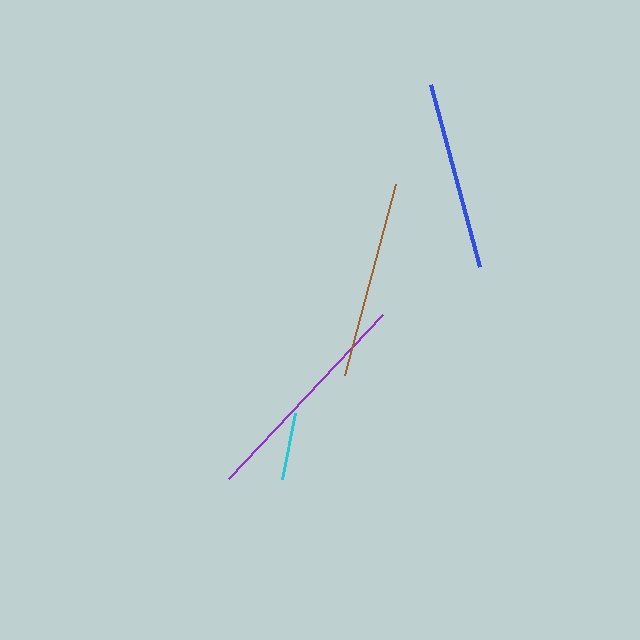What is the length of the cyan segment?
The cyan segment is approximately 67 pixels long.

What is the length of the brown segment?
The brown segment is approximately 197 pixels long.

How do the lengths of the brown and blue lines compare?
The brown and blue lines are approximately the same length.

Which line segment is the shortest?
The cyan line is the shortest at approximately 67 pixels.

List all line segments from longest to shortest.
From longest to shortest: purple, brown, blue, cyan.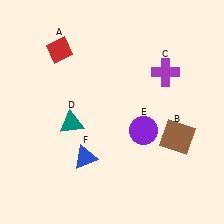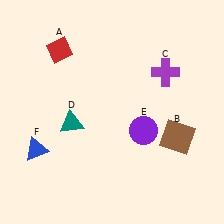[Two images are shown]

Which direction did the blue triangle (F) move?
The blue triangle (F) moved left.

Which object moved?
The blue triangle (F) moved left.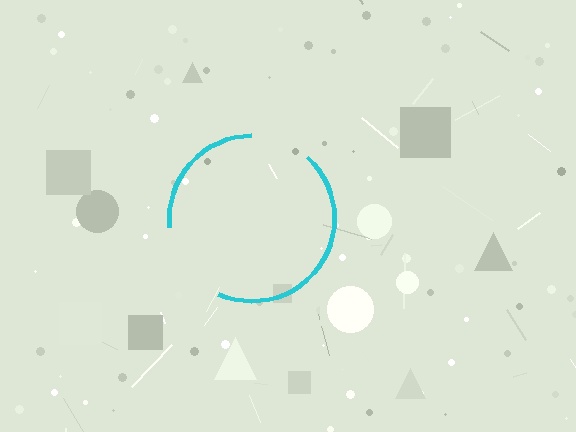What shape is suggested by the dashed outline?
The dashed outline suggests a circle.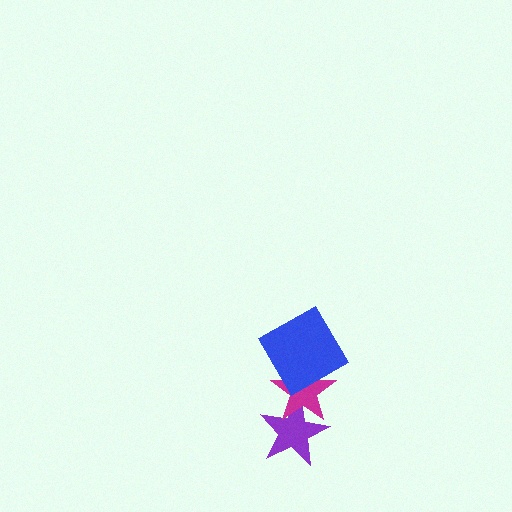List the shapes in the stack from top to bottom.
From top to bottom: the blue square, the magenta star, the purple star.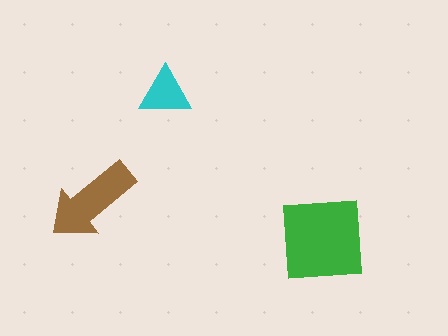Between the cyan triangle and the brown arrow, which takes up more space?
The brown arrow.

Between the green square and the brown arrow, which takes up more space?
The green square.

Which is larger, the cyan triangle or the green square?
The green square.